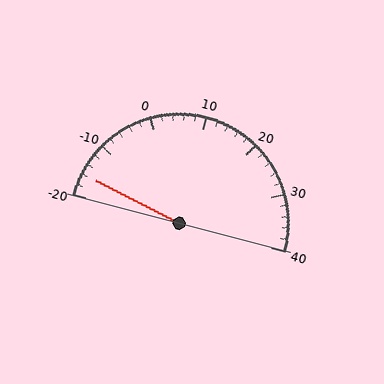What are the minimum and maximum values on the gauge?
The gauge ranges from -20 to 40.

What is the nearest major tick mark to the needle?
The nearest major tick mark is -20.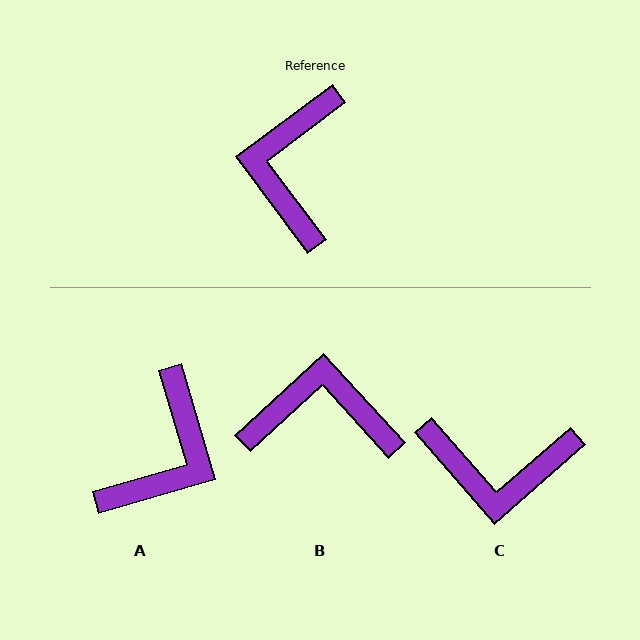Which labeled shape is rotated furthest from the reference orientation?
A, about 159 degrees away.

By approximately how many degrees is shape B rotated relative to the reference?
Approximately 84 degrees clockwise.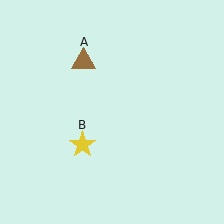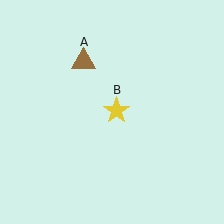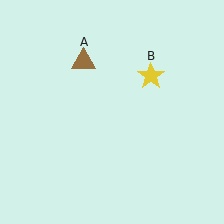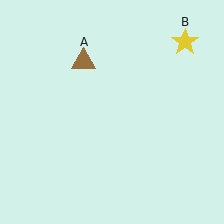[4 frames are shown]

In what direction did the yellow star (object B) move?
The yellow star (object B) moved up and to the right.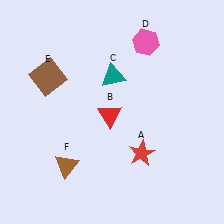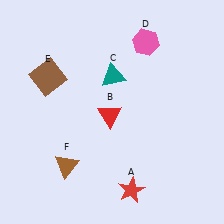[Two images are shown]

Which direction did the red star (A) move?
The red star (A) moved down.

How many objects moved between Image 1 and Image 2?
1 object moved between the two images.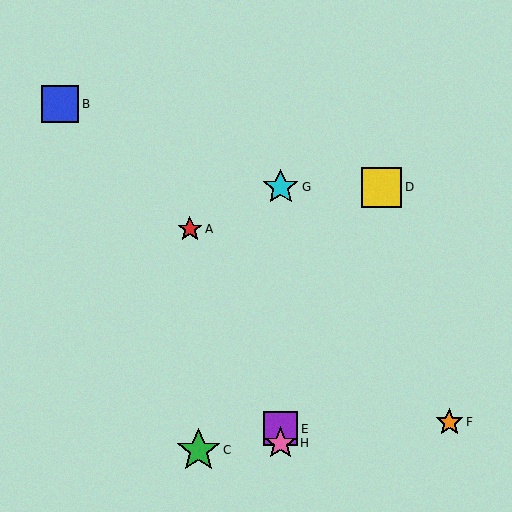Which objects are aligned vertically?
Objects E, G, H are aligned vertically.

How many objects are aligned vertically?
3 objects (E, G, H) are aligned vertically.